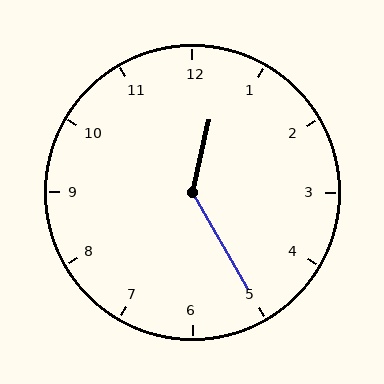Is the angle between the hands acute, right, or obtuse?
It is obtuse.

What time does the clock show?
12:25.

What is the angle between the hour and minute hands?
Approximately 138 degrees.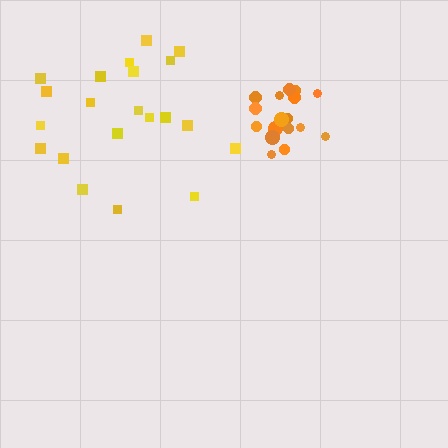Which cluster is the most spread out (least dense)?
Yellow.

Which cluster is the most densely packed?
Orange.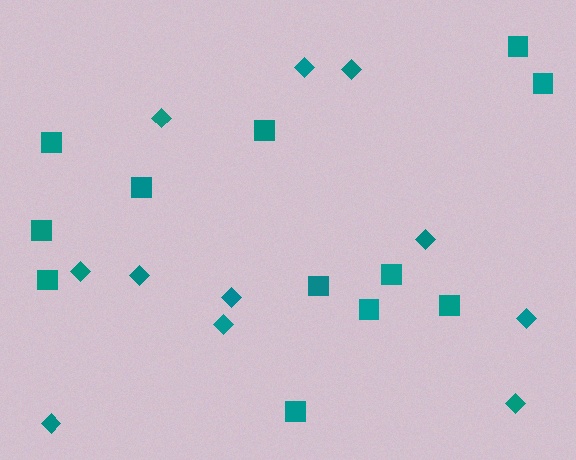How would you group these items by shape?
There are 2 groups: one group of squares (12) and one group of diamonds (11).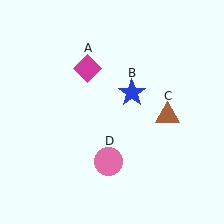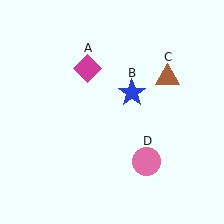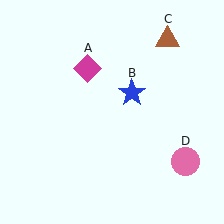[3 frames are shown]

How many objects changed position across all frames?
2 objects changed position: brown triangle (object C), pink circle (object D).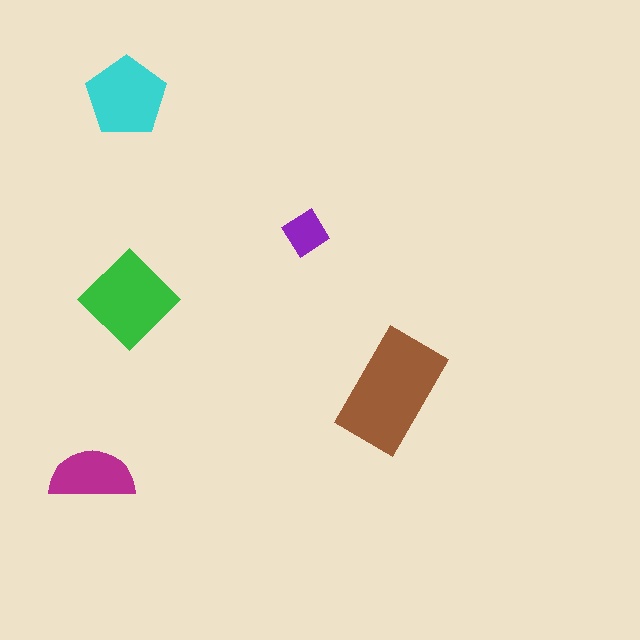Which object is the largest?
The brown rectangle.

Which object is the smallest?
The purple diamond.